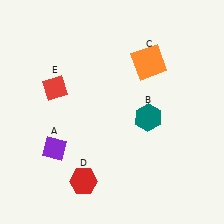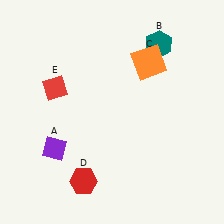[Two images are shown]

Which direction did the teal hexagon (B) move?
The teal hexagon (B) moved up.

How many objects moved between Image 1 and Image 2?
1 object moved between the two images.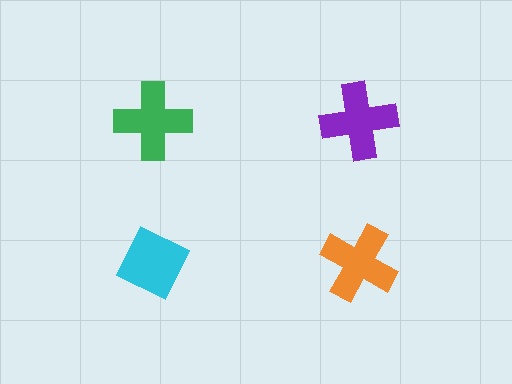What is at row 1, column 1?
A green cross.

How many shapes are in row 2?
2 shapes.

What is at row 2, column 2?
An orange cross.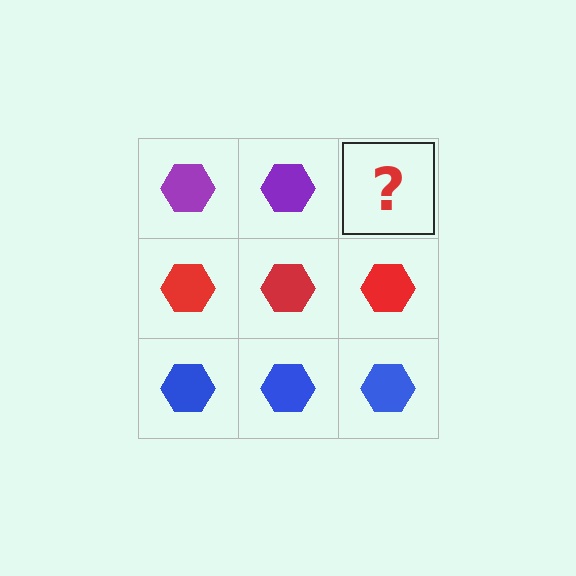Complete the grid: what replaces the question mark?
The question mark should be replaced with a purple hexagon.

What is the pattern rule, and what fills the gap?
The rule is that each row has a consistent color. The gap should be filled with a purple hexagon.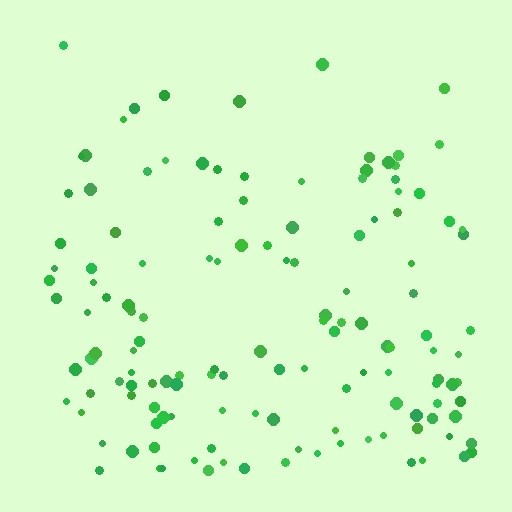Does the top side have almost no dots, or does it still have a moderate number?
Still a moderate number, just noticeably fewer than the bottom.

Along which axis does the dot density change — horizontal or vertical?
Vertical.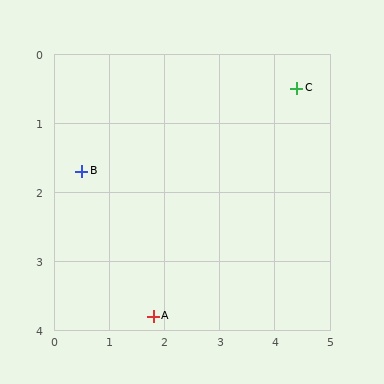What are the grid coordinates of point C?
Point C is at approximately (4.4, 0.5).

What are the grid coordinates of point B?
Point B is at approximately (0.5, 1.7).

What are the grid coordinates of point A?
Point A is at approximately (1.8, 3.8).